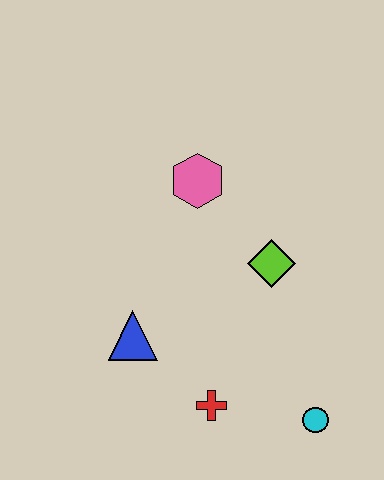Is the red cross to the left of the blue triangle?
No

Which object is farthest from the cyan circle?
The pink hexagon is farthest from the cyan circle.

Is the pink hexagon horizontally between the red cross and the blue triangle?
Yes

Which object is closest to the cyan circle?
The red cross is closest to the cyan circle.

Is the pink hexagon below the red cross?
No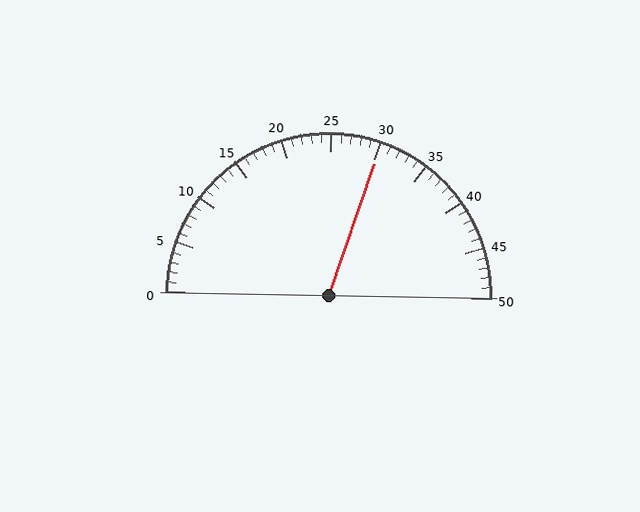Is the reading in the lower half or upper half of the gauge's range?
The reading is in the upper half of the range (0 to 50).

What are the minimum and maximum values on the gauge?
The gauge ranges from 0 to 50.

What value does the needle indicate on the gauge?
The needle indicates approximately 30.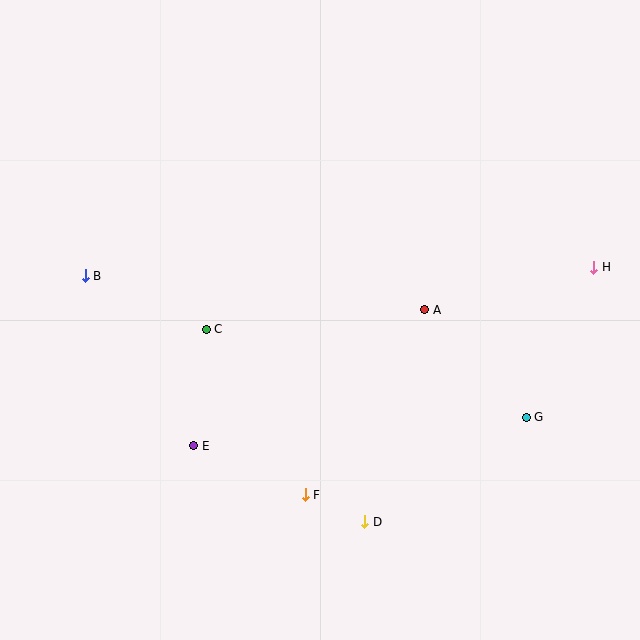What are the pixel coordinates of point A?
Point A is at (425, 310).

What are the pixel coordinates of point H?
Point H is at (594, 267).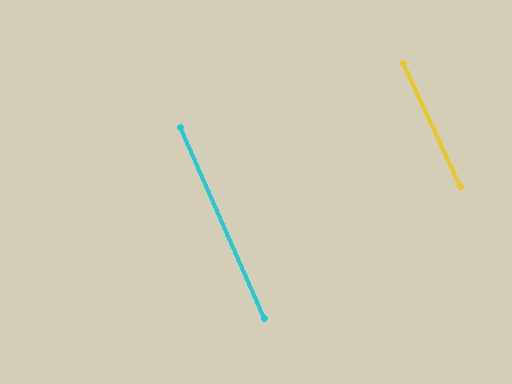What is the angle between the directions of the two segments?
Approximately 1 degree.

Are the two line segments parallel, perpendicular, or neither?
Parallel — their directions differ by only 1.3°.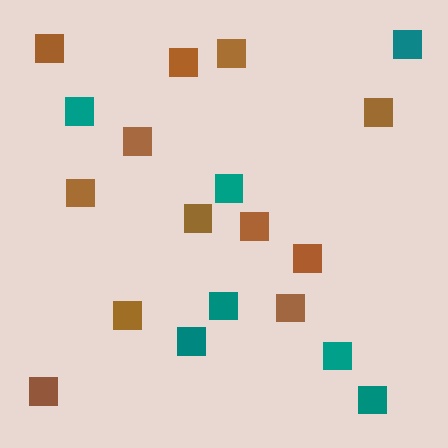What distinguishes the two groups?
There are 2 groups: one group of teal squares (7) and one group of brown squares (12).